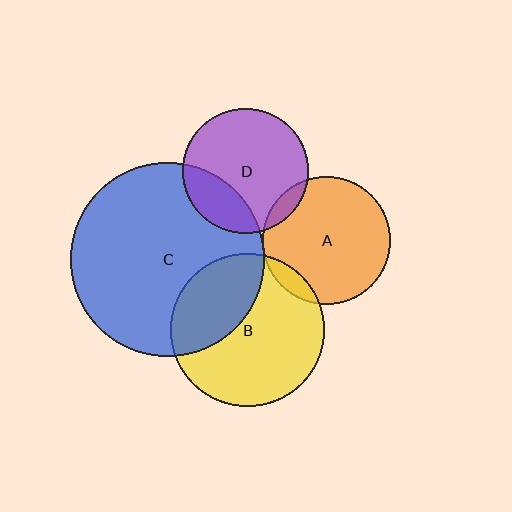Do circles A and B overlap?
Yes.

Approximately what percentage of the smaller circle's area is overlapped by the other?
Approximately 10%.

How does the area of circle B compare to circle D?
Approximately 1.5 times.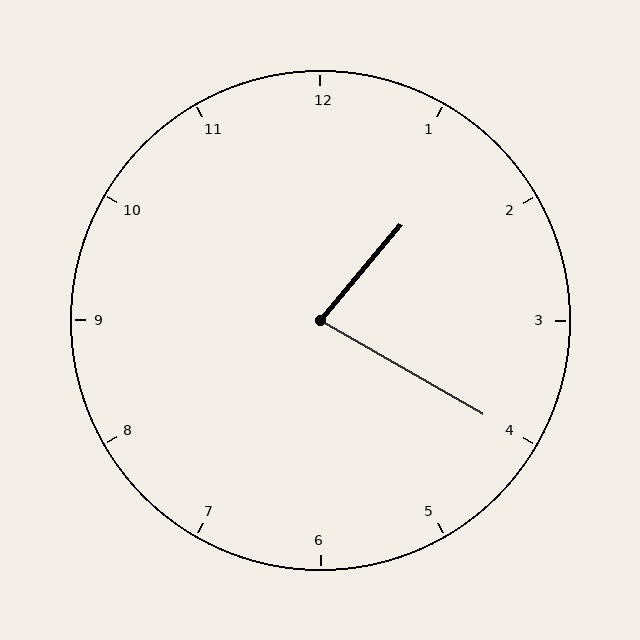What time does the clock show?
1:20.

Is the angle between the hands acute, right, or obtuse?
It is acute.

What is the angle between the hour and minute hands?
Approximately 80 degrees.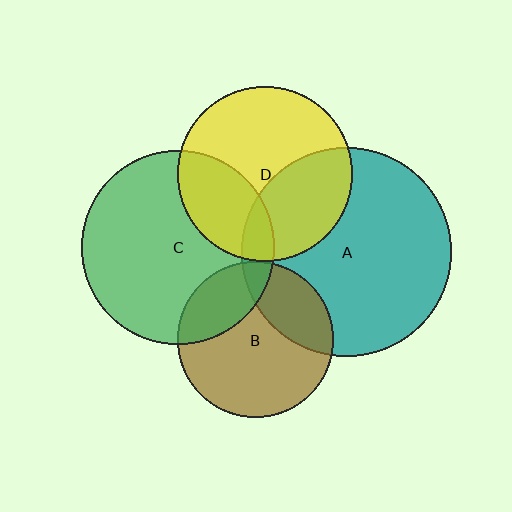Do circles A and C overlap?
Yes.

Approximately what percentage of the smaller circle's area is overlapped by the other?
Approximately 10%.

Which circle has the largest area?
Circle A (teal).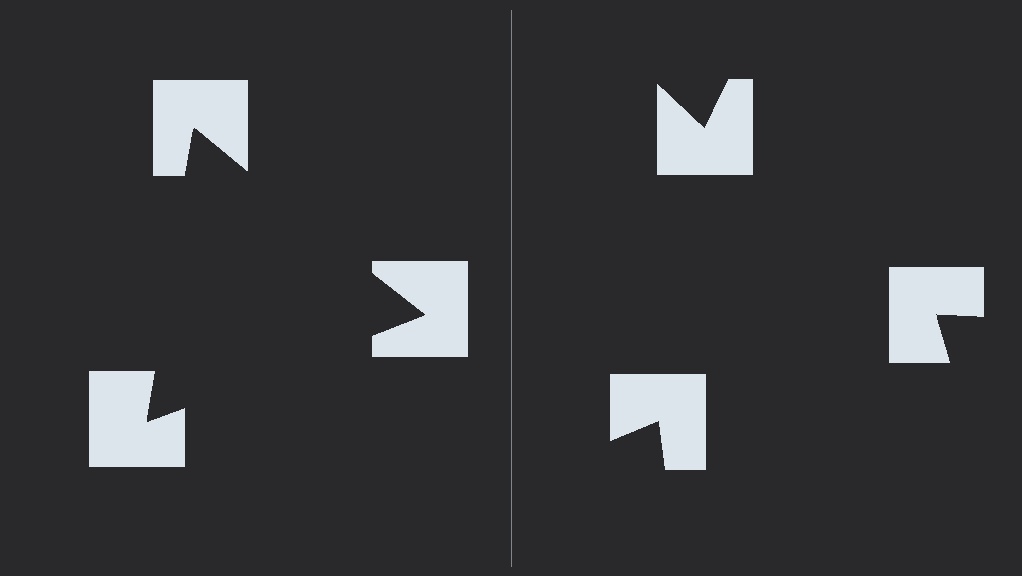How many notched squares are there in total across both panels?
6 — 3 on each side.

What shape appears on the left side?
An illusory triangle.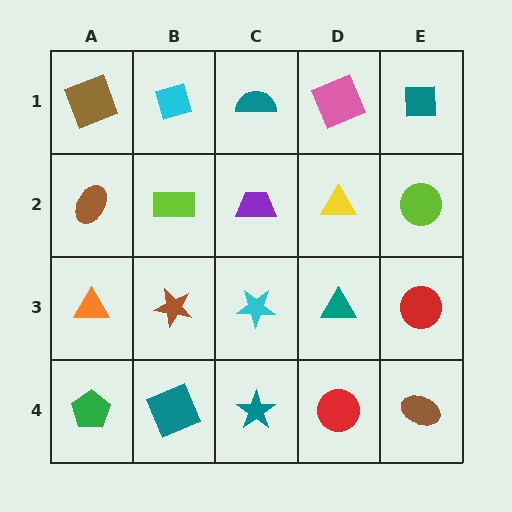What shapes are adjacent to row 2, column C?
A teal semicircle (row 1, column C), a cyan star (row 3, column C), a lime rectangle (row 2, column B), a yellow triangle (row 2, column D).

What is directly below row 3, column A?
A green pentagon.